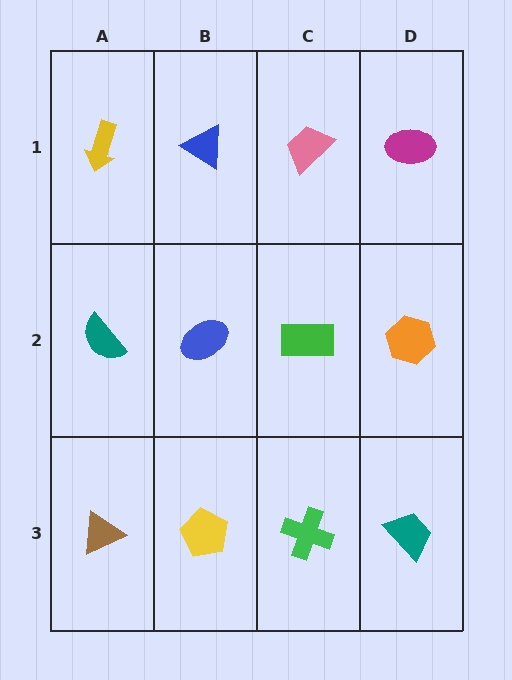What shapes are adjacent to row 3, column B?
A blue ellipse (row 2, column B), a brown triangle (row 3, column A), a green cross (row 3, column C).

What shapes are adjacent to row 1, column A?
A teal semicircle (row 2, column A), a blue triangle (row 1, column B).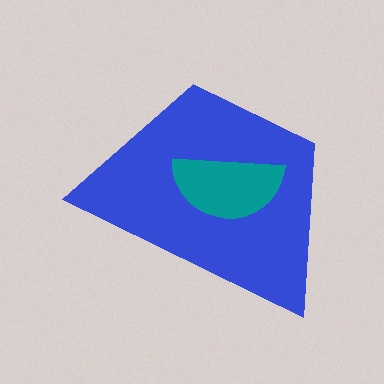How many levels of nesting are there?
2.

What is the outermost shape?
The blue trapezoid.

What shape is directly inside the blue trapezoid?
The teal semicircle.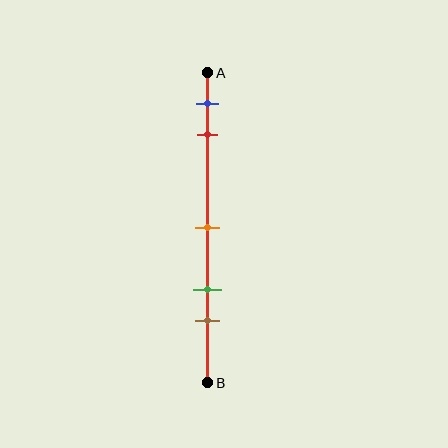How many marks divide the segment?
There are 5 marks dividing the segment.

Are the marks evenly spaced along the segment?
No, the marks are not evenly spaced.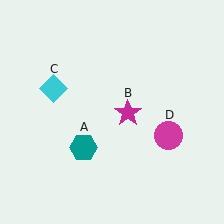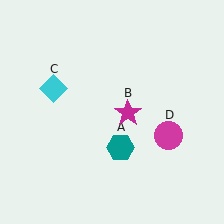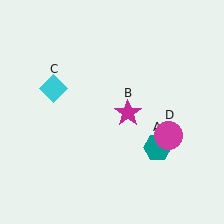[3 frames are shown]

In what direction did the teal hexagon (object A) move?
The teal hexagon (object A) moved right.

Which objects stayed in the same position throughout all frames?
Magenta star (object B) and cyan diamond (object C) and magenta circle (object D) remained stationary.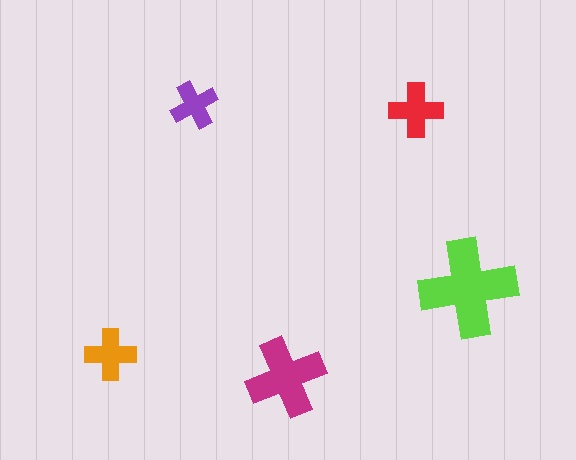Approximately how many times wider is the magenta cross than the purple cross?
About 1.5 times wider.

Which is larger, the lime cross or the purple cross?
The lime one.